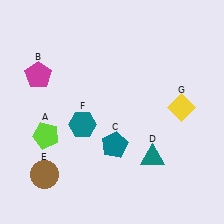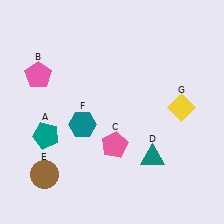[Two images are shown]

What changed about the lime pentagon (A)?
In Image 1, A is lime. In Image 2, it changed to teal.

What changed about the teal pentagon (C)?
In Image 1, C is teal. In Image 2, it changed to pink.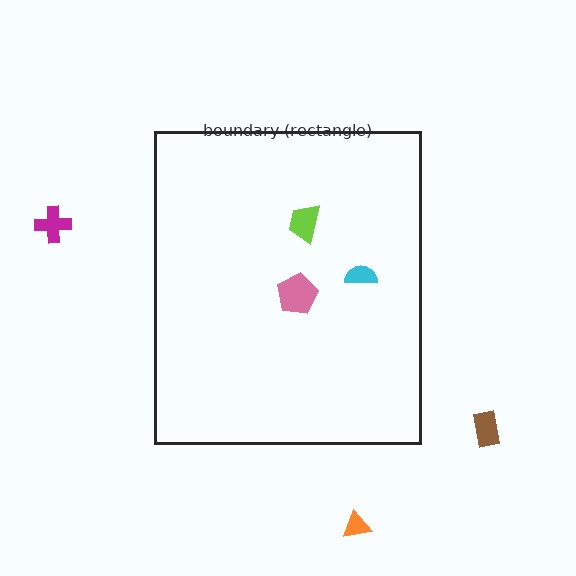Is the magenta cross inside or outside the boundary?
Outside.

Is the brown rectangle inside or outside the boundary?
Outside.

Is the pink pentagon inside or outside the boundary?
Inside.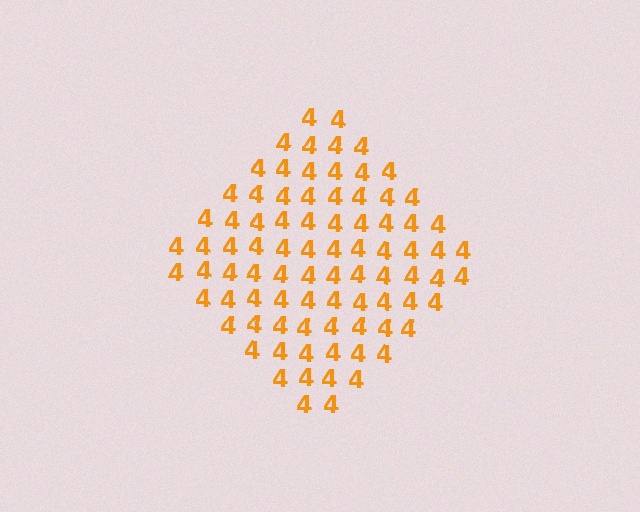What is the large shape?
The large shape is a diamond.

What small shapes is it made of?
It is made of small digit 4's.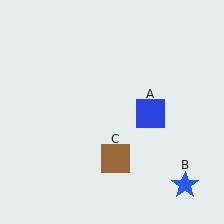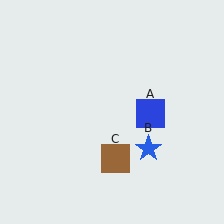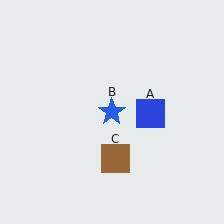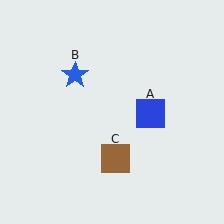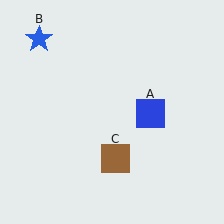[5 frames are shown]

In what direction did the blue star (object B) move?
The blue star (object B) moved up and to the left.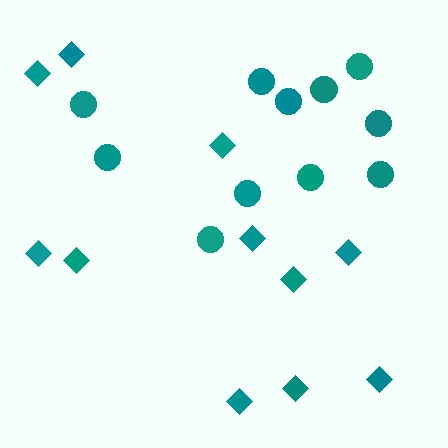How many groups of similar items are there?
There are 2 groups: one group of circles (11) and one group of diamonds (11).